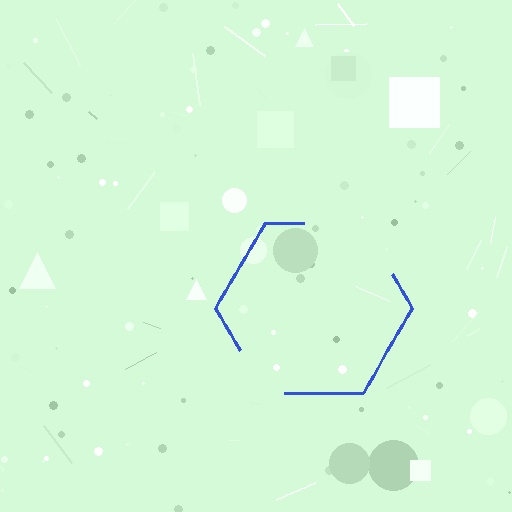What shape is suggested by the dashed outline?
The dashed outline suggests a hexagon.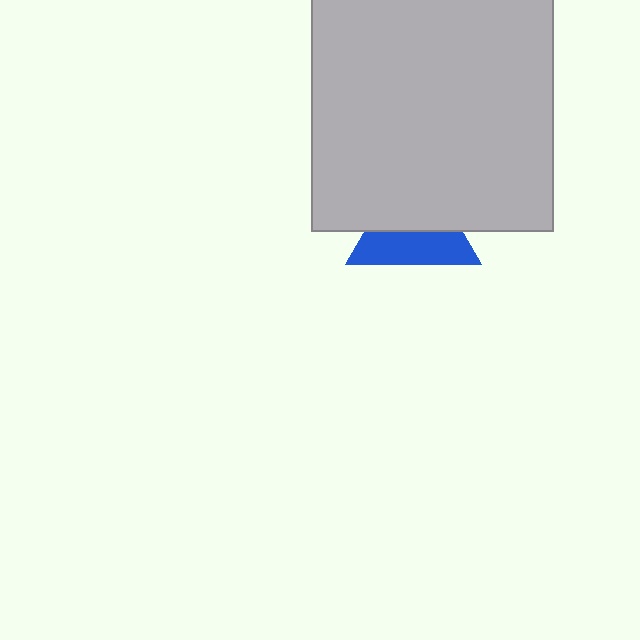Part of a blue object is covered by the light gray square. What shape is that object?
It is a triangle.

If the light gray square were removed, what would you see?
You would see the complete blue triangle.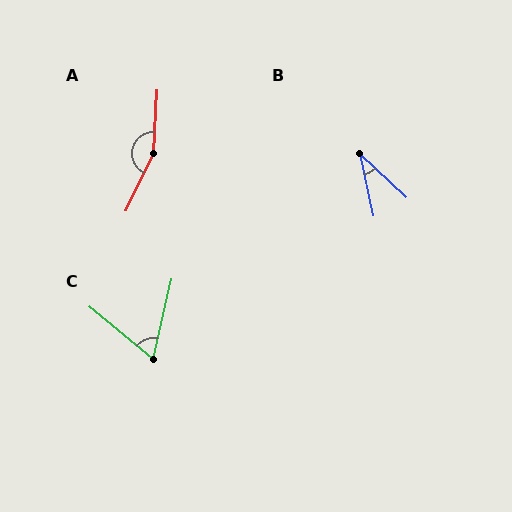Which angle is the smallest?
B, at approximately 34 degrees.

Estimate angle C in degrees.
Approximately 64 degrees.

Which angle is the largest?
A, at approximately 158 degrees.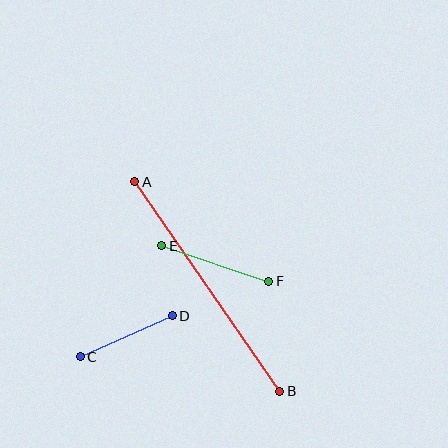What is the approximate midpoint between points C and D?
The midpoint is at approximately (126, 336) pixels.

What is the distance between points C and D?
The distance is approximately 101 pixels.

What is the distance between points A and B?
The distance is approximately 255 pixels.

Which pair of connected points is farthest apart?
Points A and B are farthest apart.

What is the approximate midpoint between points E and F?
The midpoint is at approximately (215, 264) pixels.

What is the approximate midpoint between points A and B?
The midpoint is at approximately (207, 287) pixels.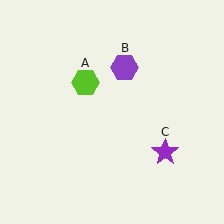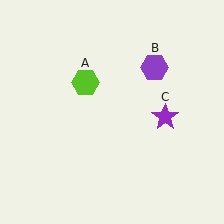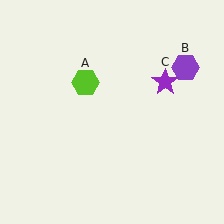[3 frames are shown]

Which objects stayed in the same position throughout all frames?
Lime hexagon (object A) remained stationary.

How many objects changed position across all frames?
2 objects changed position: purple hexagon (object B), purple star (object C).